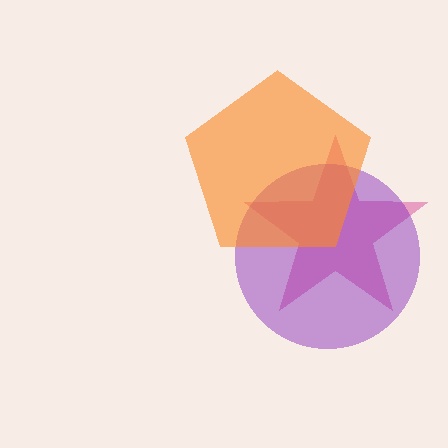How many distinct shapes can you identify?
There are 3 distinct shapes: a magenta star, a purple circle, an orange pentagon.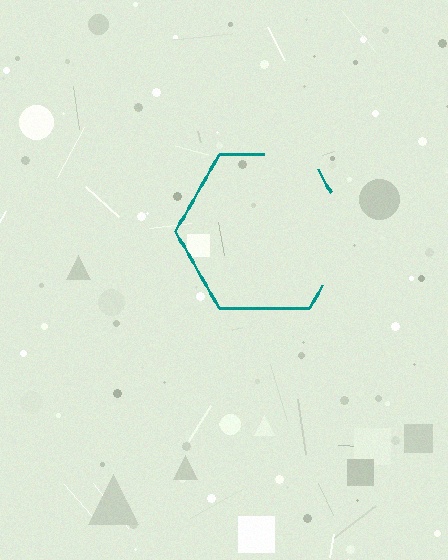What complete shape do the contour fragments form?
The contour fragments form a hexagon.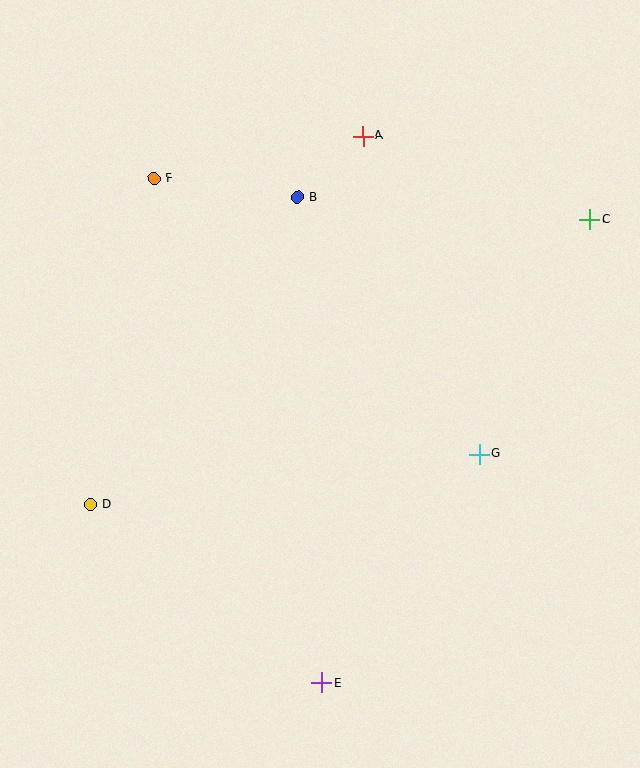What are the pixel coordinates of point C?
Point C is at (590, 220).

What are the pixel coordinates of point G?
Point G is at (479, 454).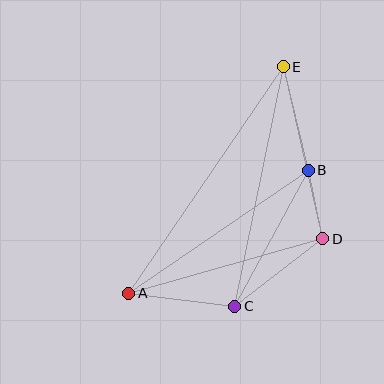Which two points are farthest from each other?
Points A and E are farthest from each other.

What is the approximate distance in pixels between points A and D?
The distance between A and D is approximately 202 pixels.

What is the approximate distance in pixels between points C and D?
The distance between C and D is approximately 111 pixels.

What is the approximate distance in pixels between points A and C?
The distance between A and C is approximately 107 pixels.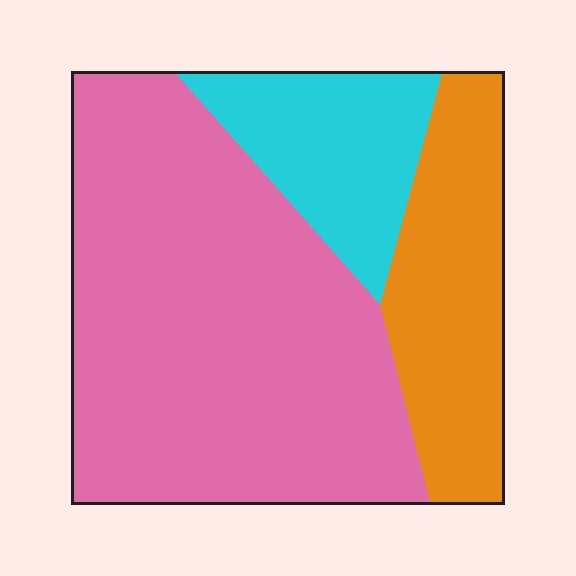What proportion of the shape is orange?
Orange takes up between a sixth and a third of the shape.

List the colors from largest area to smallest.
From largest to smallest: pink, orange, cyan.